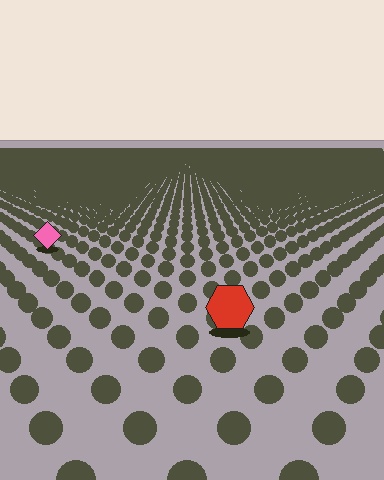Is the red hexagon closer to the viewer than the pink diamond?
Yes. The red hexagon is closer — you can tell from the texture gradient: the ground texture is coarser near it.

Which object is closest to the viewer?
The red hexagon is closest. The texture marks near it are larger and more spread out.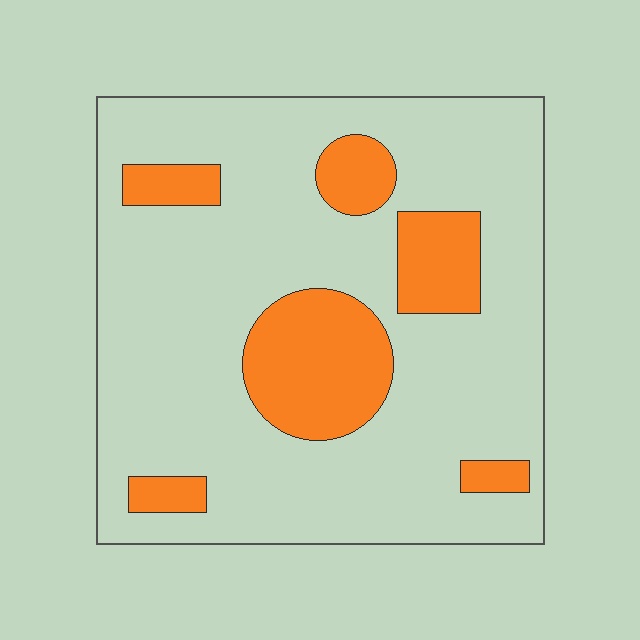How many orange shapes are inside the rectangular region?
6.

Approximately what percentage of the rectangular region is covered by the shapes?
Approximately 20%.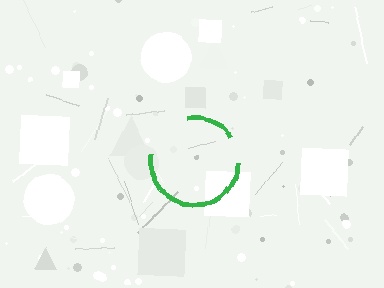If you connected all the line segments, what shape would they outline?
They would outline a circle.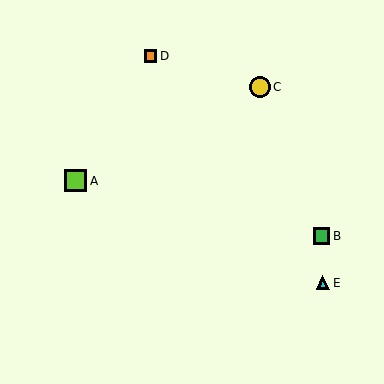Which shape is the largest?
The lime square (labeled A) is the largest.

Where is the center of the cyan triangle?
The center of the cyan triangle is at (323, 283).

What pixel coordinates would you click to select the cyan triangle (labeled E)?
Click at (323, 283) to select the cyan triangle E.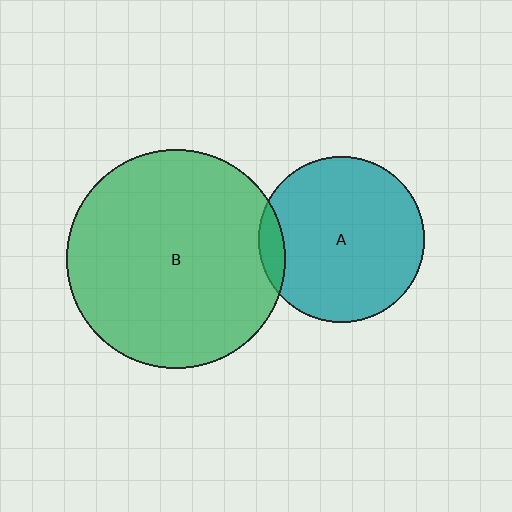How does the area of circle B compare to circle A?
Approximately 1.7 times.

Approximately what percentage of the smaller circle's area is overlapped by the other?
Approximately 10%.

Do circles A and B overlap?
Yes.